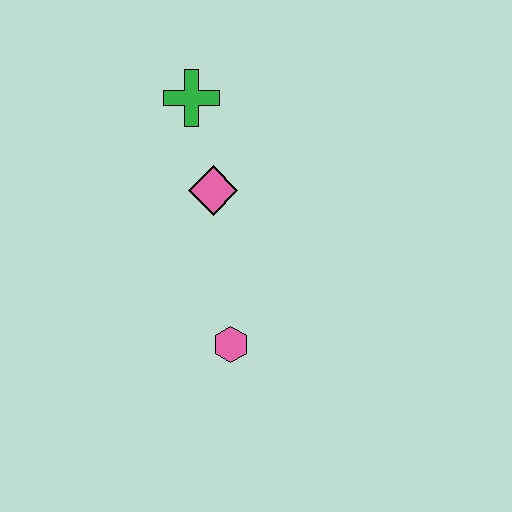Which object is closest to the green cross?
The pink diamond is closest to the green cross.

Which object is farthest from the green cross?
The pink hexagon is farthest from the green cross.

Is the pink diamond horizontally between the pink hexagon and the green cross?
Yes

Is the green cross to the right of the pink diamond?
No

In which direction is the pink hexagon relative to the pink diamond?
The pink hexagon is below the pink diamond.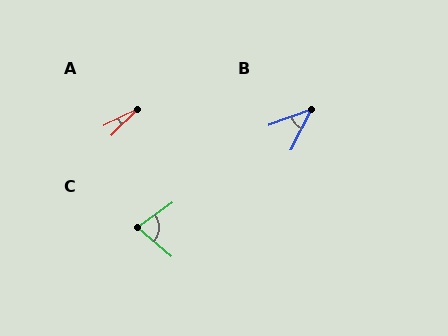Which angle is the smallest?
A, at approximately 19 degrees.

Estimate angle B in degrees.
Approximately 43 degrees.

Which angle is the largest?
C, at approximately 76 degrees.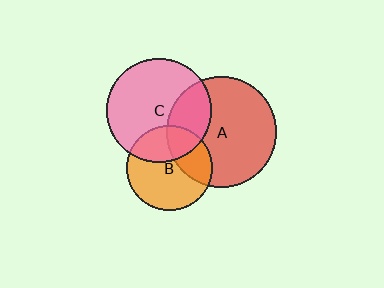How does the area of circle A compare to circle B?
Approximately 1.7 times.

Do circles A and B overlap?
Yes.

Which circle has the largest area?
Circle A (red).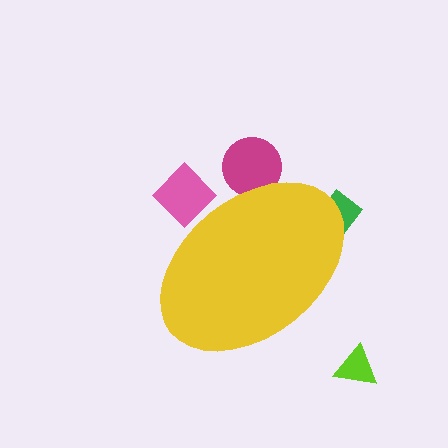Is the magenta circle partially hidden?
Yes, the magenta circle is partially hidden behind the yellow ellipse.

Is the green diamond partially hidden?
Yes, the green diamond is partially hidden behind the yellow ellipse.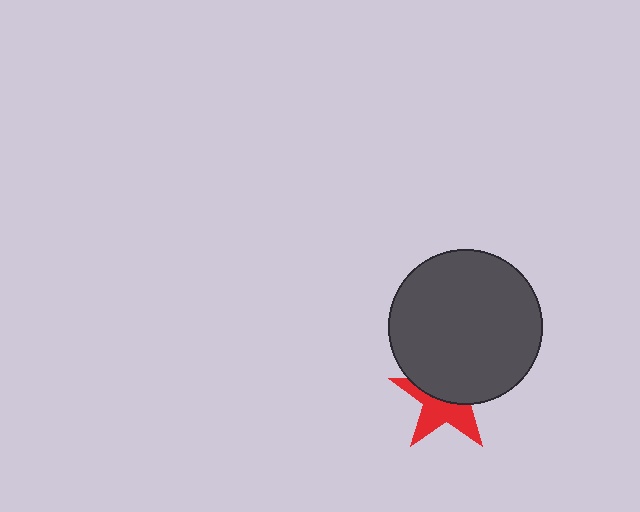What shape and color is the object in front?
The object in front is a dark gray circle.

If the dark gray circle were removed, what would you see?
You would see the complete red star.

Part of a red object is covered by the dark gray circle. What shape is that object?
It is a star.